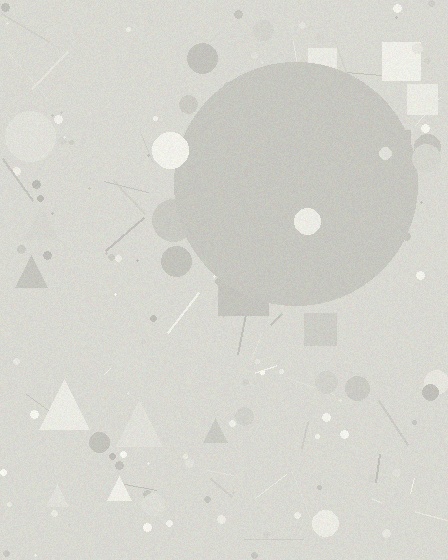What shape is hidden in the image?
A circle is hidden in the image.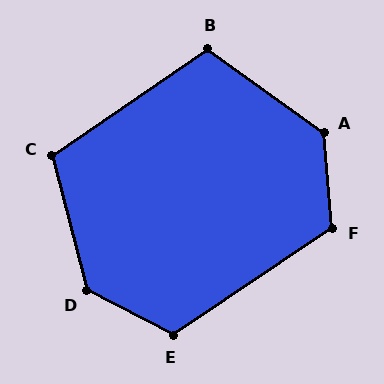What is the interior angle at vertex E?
Approximately 119 degrees (obtuse).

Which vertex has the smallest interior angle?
B, at approximately 109 degrees.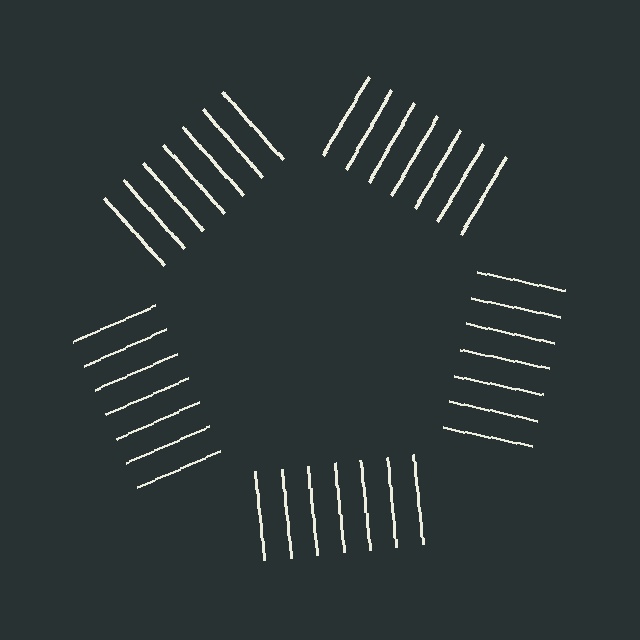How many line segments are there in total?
35 — 7 along each of the 5 edges.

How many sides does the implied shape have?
5 sides — the line-ends trace a pentagon.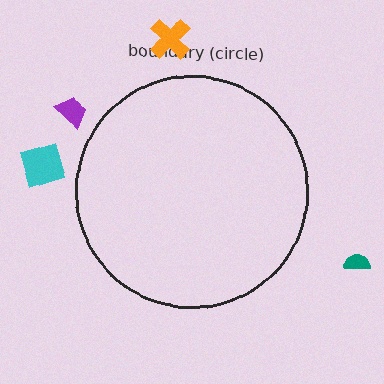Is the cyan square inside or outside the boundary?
Outside.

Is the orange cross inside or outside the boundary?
Outside.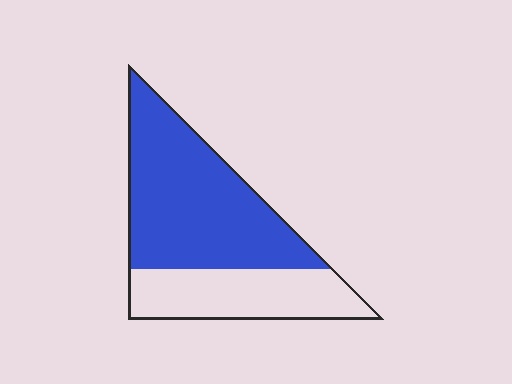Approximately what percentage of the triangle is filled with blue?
Approximately 65%.